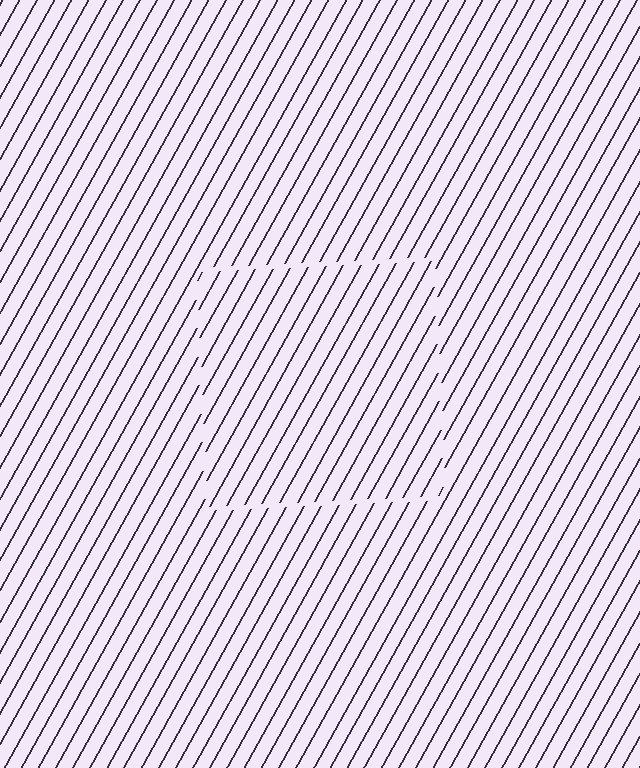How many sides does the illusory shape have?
4 sides — the line-ends trace a square.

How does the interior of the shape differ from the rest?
The interior of the shape contains the same grating, shifted by half a period — the contour is defined by the phase discontinuity where line-ends from the inner and outer gratings abut.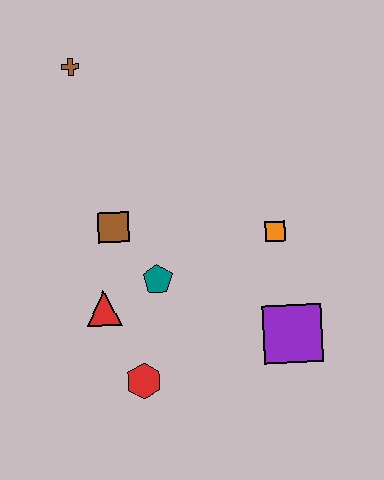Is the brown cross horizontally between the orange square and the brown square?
No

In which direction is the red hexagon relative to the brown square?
The red hexagon is below the brown square.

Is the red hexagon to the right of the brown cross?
Yes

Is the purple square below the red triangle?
Yes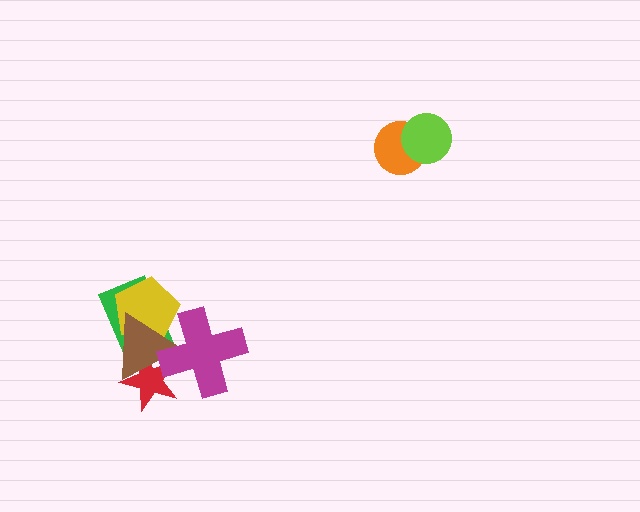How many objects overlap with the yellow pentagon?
3 objects overlap with the yellow pentagon.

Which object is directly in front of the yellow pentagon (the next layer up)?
The brown triangle is directly in front of the yellow pentagon.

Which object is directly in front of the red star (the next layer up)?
The green rectangle is directly in front of the red star.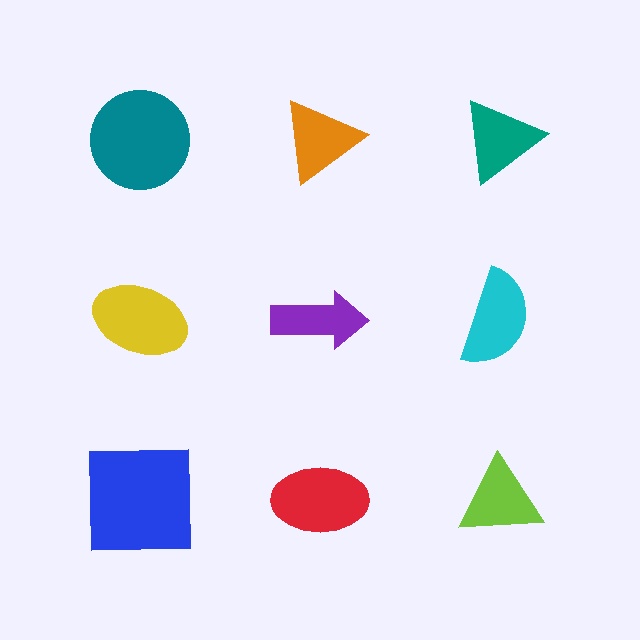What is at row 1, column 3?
A teal triangle.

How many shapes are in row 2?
3 shapes.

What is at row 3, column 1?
A blue square.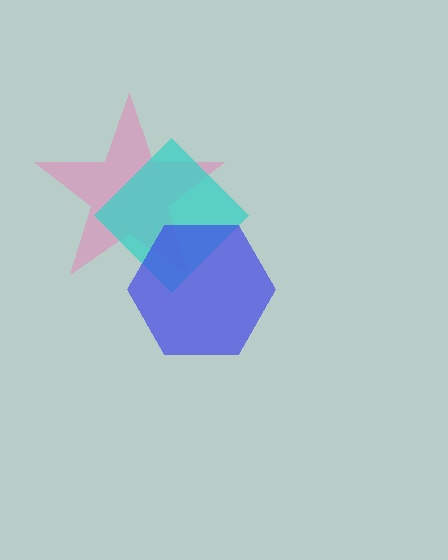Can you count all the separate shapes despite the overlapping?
Yes, there are 3 separate shapes.